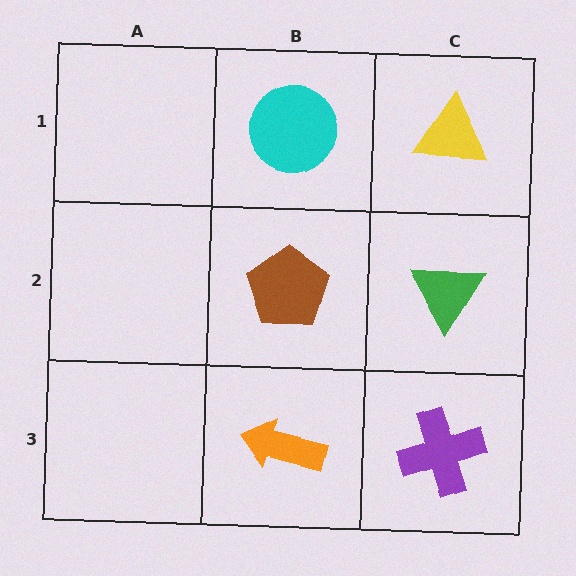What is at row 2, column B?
A brown pentagon.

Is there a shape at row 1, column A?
No, that cell is empty.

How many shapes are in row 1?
2 shapes.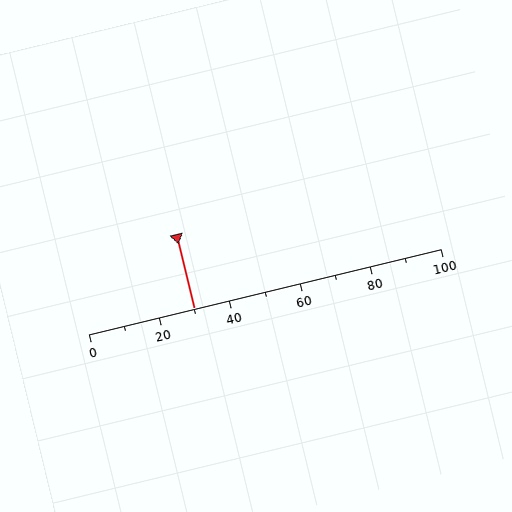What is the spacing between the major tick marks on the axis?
The major ticks are spaced 20 apart.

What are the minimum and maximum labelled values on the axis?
The axis runs from 0 to 100.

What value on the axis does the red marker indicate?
The marker indicates approximately 30.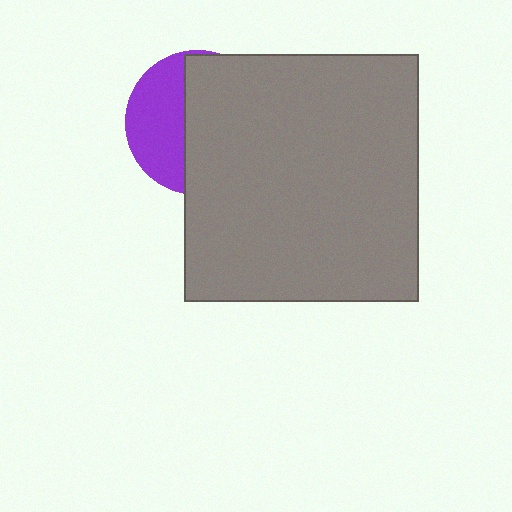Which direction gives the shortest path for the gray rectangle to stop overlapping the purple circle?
Moving right gives the shortest separation.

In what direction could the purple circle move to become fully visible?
The purple circle could move left. That would shift it out from behind the gray rectangle entirely.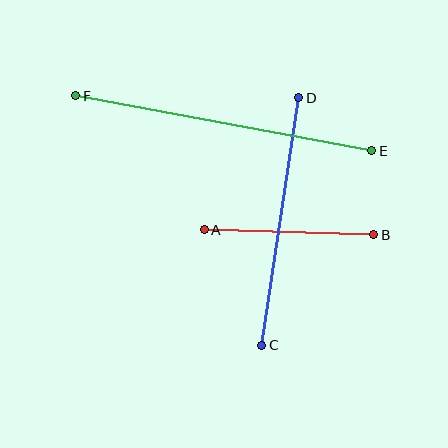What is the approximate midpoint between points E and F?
The midpoint is at approximately (224, 123) pixels.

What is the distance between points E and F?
The distance is approximately 301 pixels.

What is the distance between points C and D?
The distance is approximately 250 pixels.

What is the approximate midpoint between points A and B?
The midpoint is at approximately (289, 232) pixels.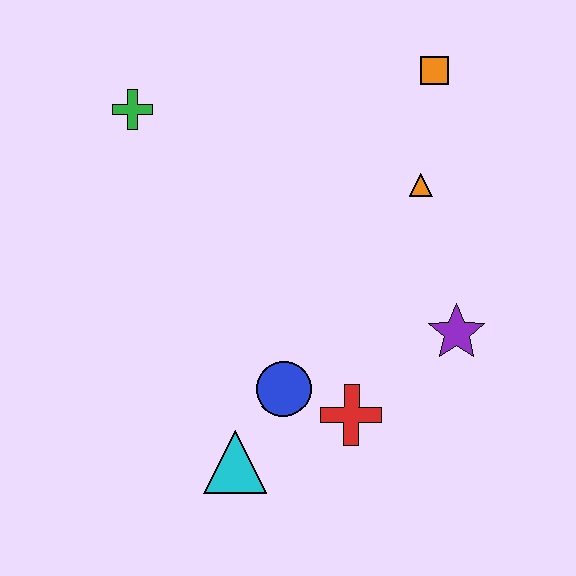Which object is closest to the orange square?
The orange triangle is closest to the orange square.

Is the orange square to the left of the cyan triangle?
No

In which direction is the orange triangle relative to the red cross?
The orange triangle is above the red cross.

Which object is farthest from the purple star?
The green cross is farthest from the purple star.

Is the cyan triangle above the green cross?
No